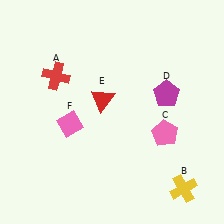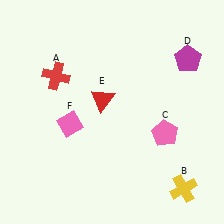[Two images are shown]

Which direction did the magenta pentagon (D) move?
The magenta pentagon (D) moved up.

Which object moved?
The magenta pentagon (D) moved up.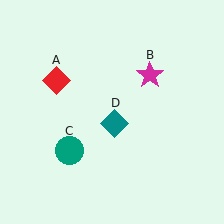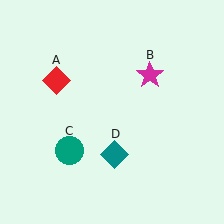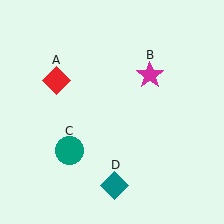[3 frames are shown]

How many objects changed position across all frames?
1 object changed position: teal diamond (object D).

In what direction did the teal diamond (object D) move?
The teal diamond (object D) moved down.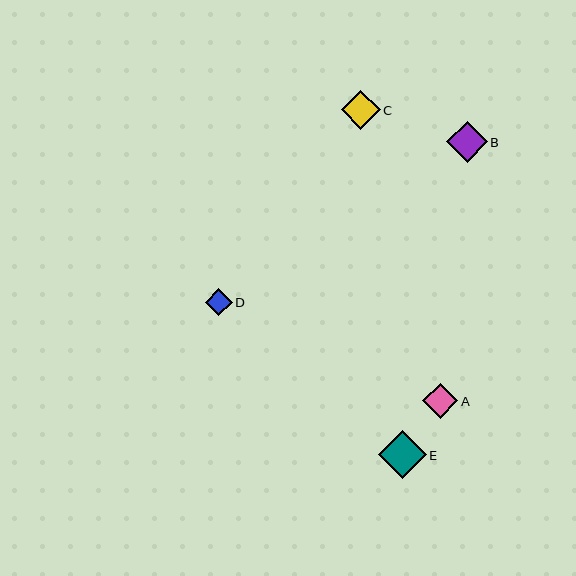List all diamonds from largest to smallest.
From largest to smallest: E, B, C, A, D.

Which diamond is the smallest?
Diamond D is the smallest with a size of approximately 27 pixels.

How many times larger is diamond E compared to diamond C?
Diamond E is approximately 1.2 times the size of diamond C.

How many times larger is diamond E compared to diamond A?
Diamond E is approximately 1.4 times the size of diamond A.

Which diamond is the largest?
Diamond E is the largest with a size of approximately 48 pixels.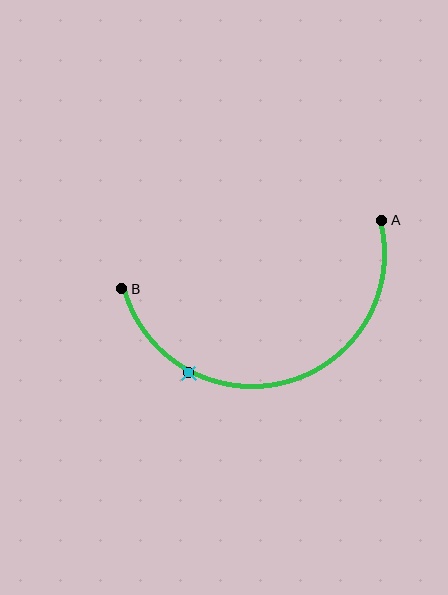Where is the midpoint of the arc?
The arc midpoint is the point on the curve farthest from the straight line joining A and B. It sits below that line.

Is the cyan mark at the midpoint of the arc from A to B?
No. The cyan mark lies on the arc but is closer to endpoint B. The arc midpoint would be at the point on the curve equidistant along the arc from both A and B.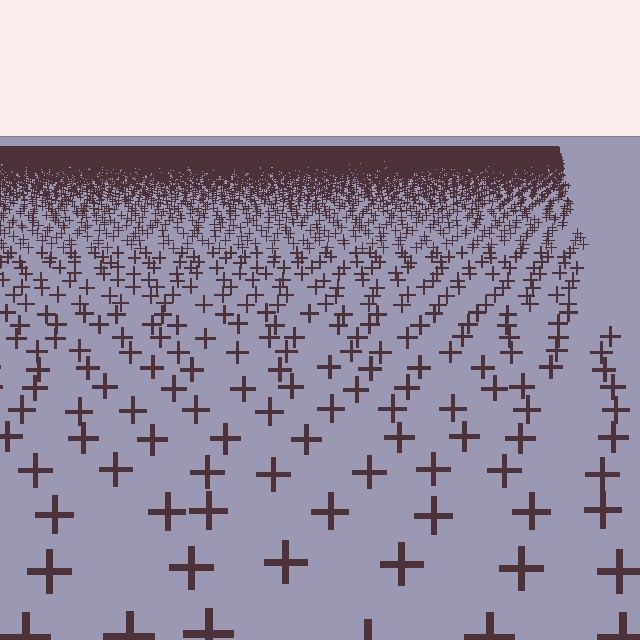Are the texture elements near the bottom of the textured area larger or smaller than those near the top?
Larger. Near the bottom, elements are closer to the viewer and appear at a bigger on-screen size.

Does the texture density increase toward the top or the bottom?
Density increases toward the top.